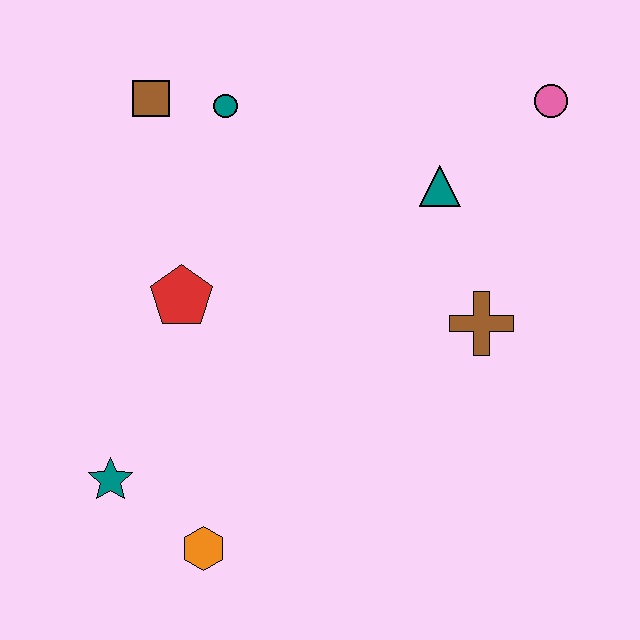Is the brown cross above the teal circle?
No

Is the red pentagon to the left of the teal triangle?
Yes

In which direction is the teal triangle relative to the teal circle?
The teal triangle is to the right of the teal circle.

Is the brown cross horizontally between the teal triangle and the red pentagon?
No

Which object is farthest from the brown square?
The orange hexagon is farthest from the brown square.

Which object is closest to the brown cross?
The teal triangle is closest to the brown cross.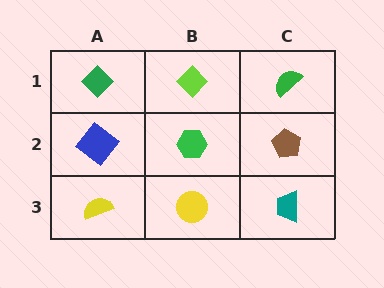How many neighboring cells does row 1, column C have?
2.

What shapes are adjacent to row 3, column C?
A brown pentagon (row 2, column C), a yellow circle (row 3, column B).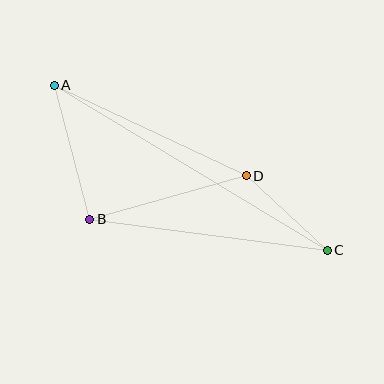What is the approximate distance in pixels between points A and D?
The distance between A and D is approximately 212 pixels.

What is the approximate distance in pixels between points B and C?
The distance between B and C is approximately 240 pixels.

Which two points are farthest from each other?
Points A and C are farthest from each other.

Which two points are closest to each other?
Points C and D are closest to each other.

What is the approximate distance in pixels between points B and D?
The distance between B and D is approximately 162 pixels.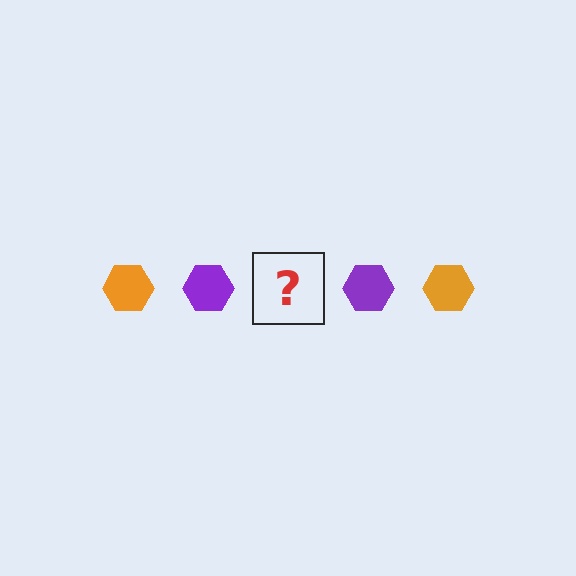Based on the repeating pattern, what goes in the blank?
The blank should be an orange hexagon.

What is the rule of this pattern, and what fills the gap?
The rule is that the pattern cycles through orange, purple hexagons. The gap should be filled with an orange hexagon.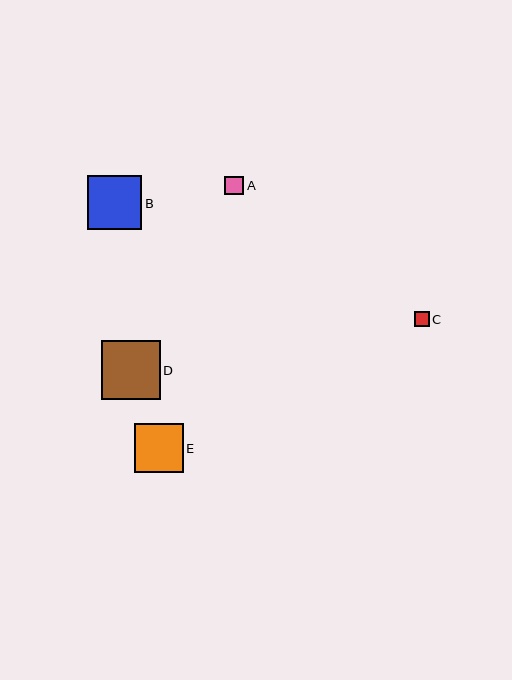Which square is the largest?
Square D is the largest with a size of approximately 59 pixels.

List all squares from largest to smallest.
From largest to smallest: D, B, E, A, C.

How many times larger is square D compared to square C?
Square D is approximately 3.9 times the size of square C.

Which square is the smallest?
Square C is the smallest with a size of approximately 15 pixels.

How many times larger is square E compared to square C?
Square E is approximately 3.2 times the size of square C.